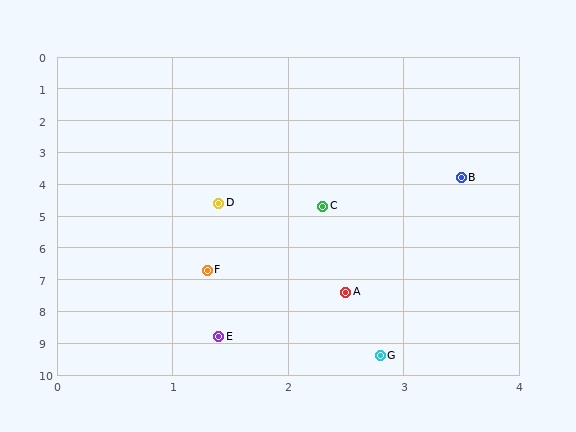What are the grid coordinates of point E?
Point E is at approximately (1.4, 8.8).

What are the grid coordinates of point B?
Point B is at approximately (3.5, 3.8).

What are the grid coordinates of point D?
Point D is at approximately (1.4, 4.6).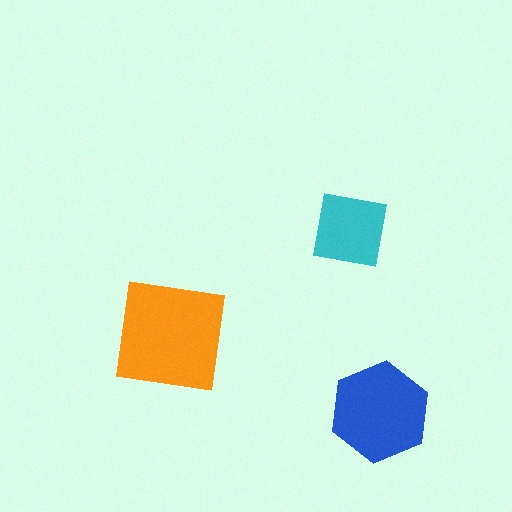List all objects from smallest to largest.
The cyan square, the blue hexagon, the orange square.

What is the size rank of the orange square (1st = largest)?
1st.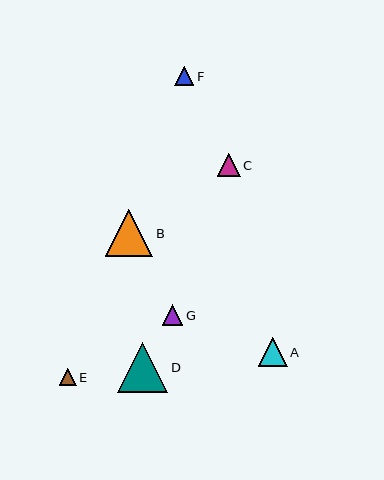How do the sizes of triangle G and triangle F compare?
Triangle G and triangle F are approximately the same size.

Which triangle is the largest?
Triangle D is the largest with a size of approximately 50 pixels.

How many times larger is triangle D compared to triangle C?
Triangle D is approximately 2.2 times the size of triangle C.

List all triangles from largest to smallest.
From largest to smallest: D, B, A, C, G, F, E.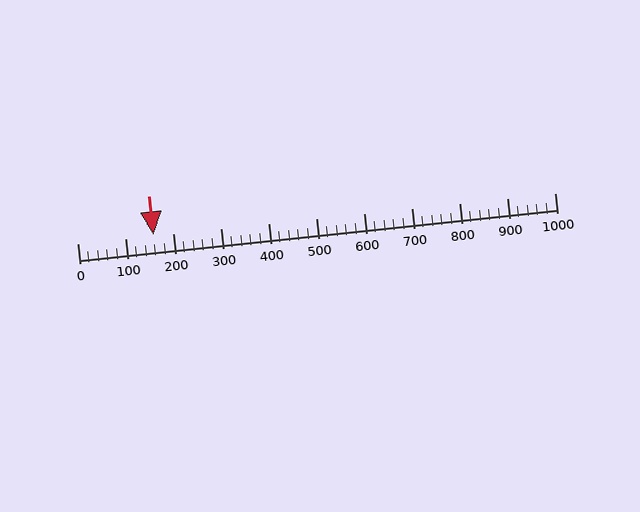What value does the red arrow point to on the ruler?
The red arrow points to approximately 160.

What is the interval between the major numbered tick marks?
The major tick marks are spaced 100 units apart.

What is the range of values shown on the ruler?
The ruler shows values from 0 to 1000.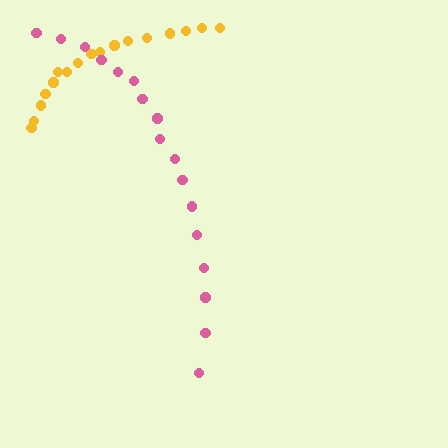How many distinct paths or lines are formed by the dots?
There are 2 distinct paths.